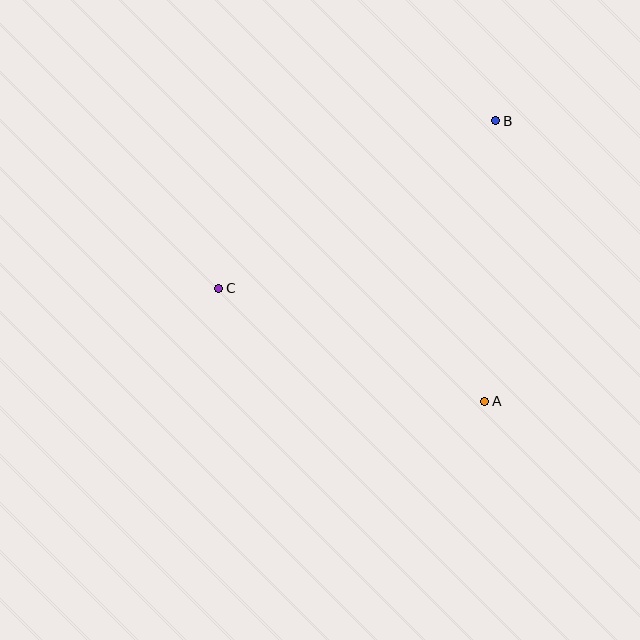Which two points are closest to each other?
Points A and B are closest to each other.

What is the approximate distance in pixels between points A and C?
The distance between A and C is approximately 289 pixels.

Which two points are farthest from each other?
Points B and C are farthest from each other.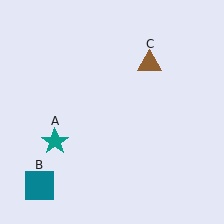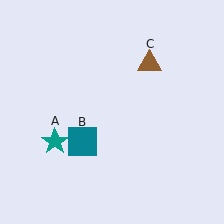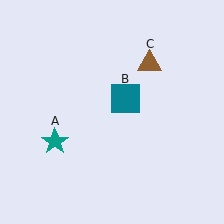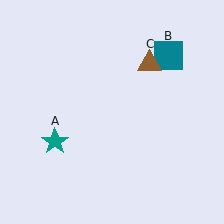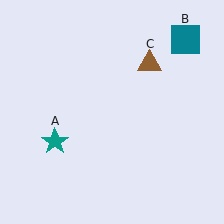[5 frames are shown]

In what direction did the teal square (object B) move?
The teal square (object B) moved up and to the right.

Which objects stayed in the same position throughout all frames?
Teal star (object A) and brown triangle (object C) remained stationary.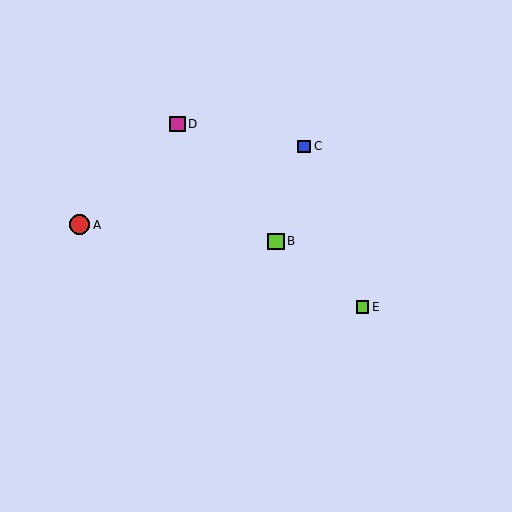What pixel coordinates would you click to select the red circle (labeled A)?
Click at (80, 225) to select the red circle A.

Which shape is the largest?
The red circle (labeled A) is the largest.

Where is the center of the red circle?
The center of the red circle is at (80, 225).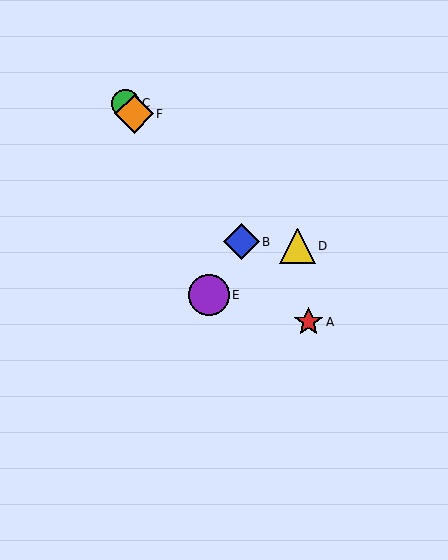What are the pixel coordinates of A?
Object A is at (308, 322).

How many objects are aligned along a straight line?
4 objects (A, B, C, F) are aligned along a straight line.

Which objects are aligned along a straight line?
Objects A, B, C, F are aligned along a straight line.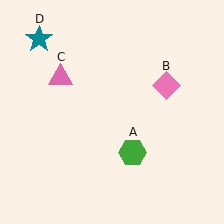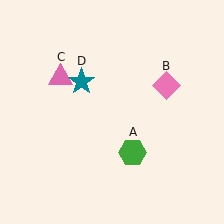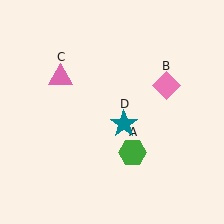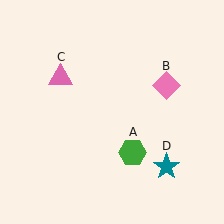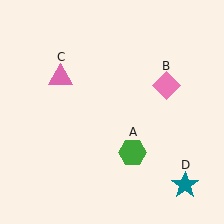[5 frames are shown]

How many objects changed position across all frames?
1 object changed position: teal star (object D).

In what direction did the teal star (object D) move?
The teal star (object D) moved down and to the right.